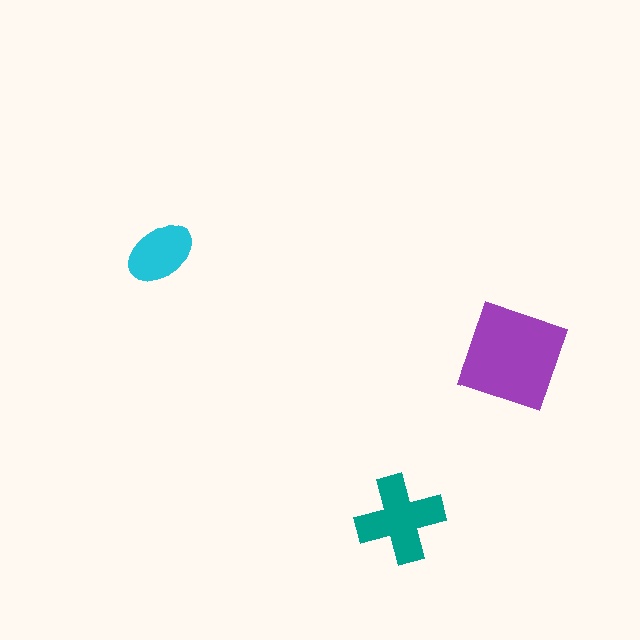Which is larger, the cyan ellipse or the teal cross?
The teal cross.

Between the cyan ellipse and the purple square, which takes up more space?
The purple square.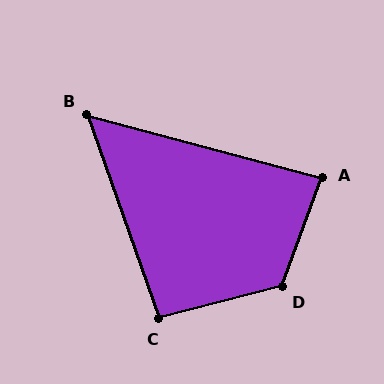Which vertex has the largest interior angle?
D, at approximately 125 degrees.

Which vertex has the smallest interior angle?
B, at approximately 55 degrees.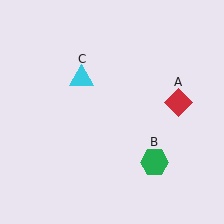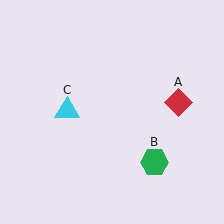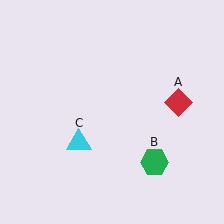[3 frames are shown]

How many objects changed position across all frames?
1 object changed position: cyan triangle (object C).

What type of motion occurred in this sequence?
The cyan triangle (object C) rotated counterclockwise around the center of the scene.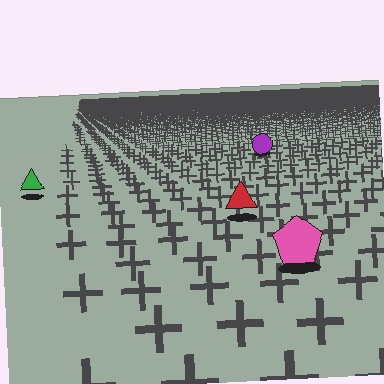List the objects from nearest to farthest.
From nearest to farthest: the pink pentagon, the red triangle, the green triangle, the purple circle.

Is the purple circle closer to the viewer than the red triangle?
No. The red triangle is closer — you can tell from the texture gradient: the ground texture is coarser near it.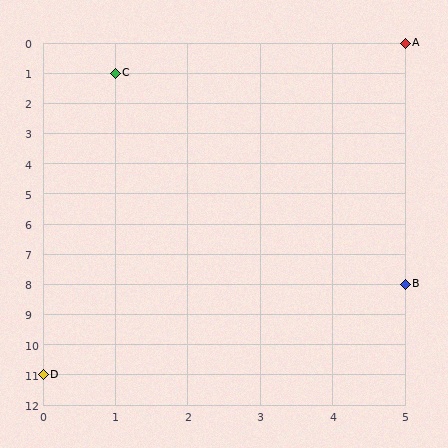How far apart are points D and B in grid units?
Points D and B are 5 columns and 3 rows apart (about 5.8 grid units diagonally).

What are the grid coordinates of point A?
Point A is at grid coordinates (5, 0).